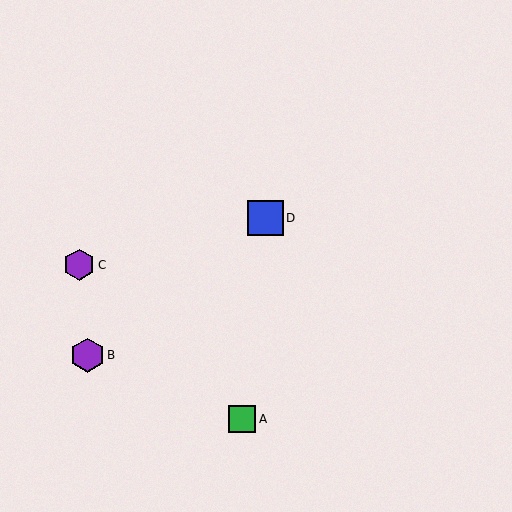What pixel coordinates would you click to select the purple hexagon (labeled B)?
Click at (87, 355) to select the purple hexagon B.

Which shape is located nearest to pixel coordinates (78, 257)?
The purple hexagon (labeled C) at (79, 265) is nearest to that location.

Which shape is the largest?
The blue square (labeled D) is the largest.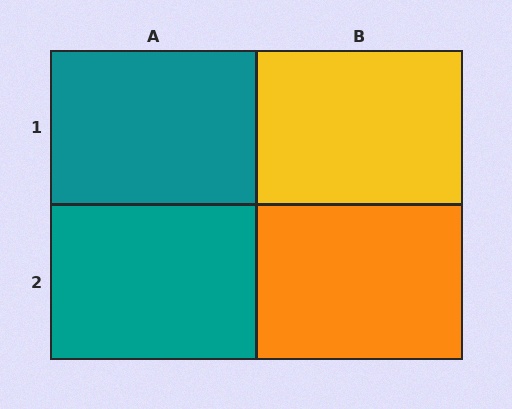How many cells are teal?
2 cells are teal.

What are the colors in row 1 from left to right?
Teal, yellow.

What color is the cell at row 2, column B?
Orange.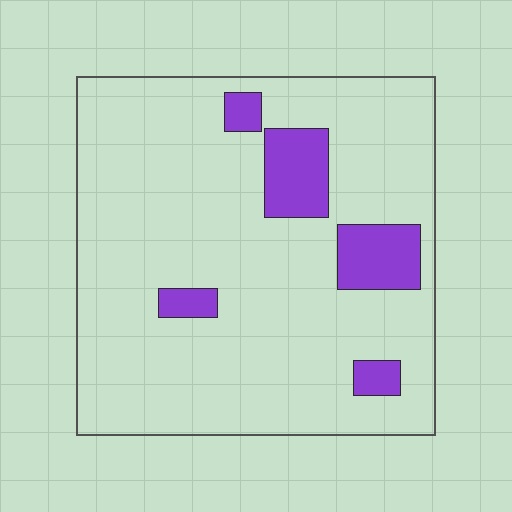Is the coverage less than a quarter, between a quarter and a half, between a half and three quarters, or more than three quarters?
Less than a quarter.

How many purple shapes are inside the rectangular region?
5.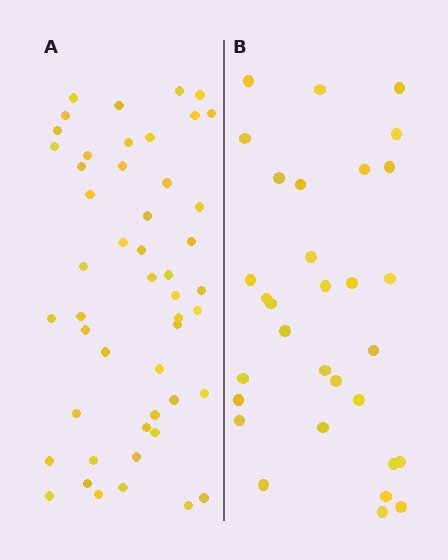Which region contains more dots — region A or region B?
Region A (the left region) has more dots.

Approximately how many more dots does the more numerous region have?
Region A has approximately 20 more dots than region B.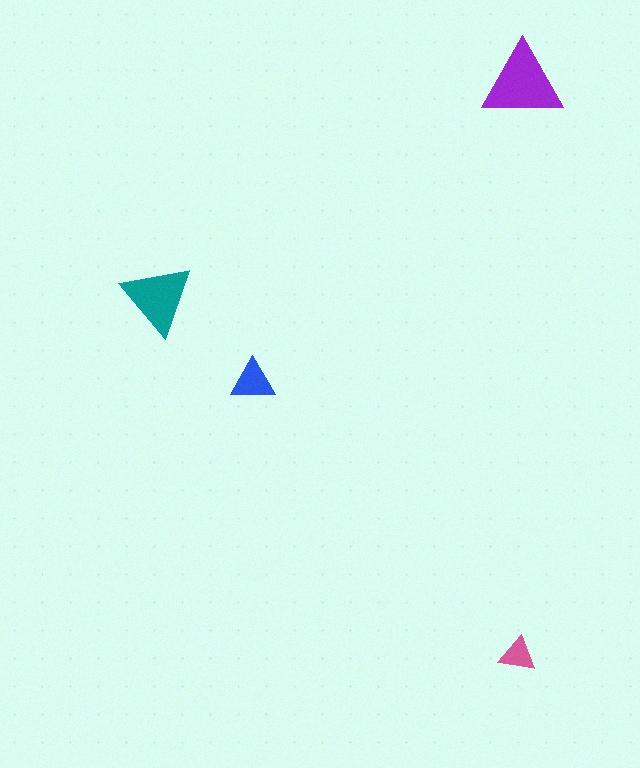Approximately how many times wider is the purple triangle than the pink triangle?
About 2 times wider.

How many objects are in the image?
There are 4 objects in the image.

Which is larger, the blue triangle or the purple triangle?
The purple one.